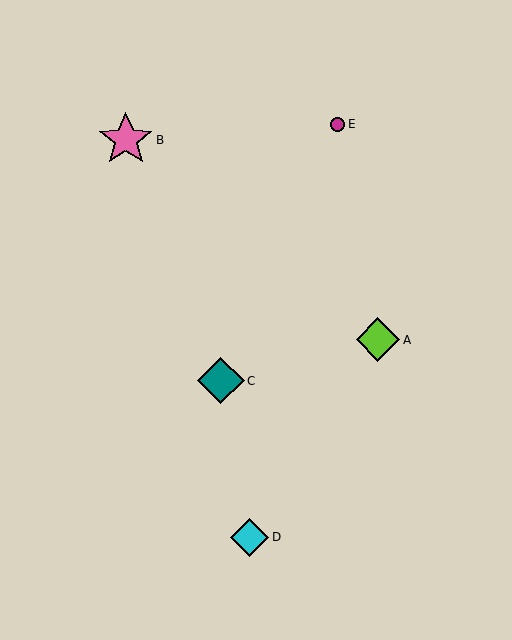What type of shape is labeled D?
Shape D is a cyan diamond.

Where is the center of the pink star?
The center of the pink star is at (126, 140).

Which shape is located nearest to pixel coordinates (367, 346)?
The lime diamond (labeled A) at (378, 340) is nearest to that location.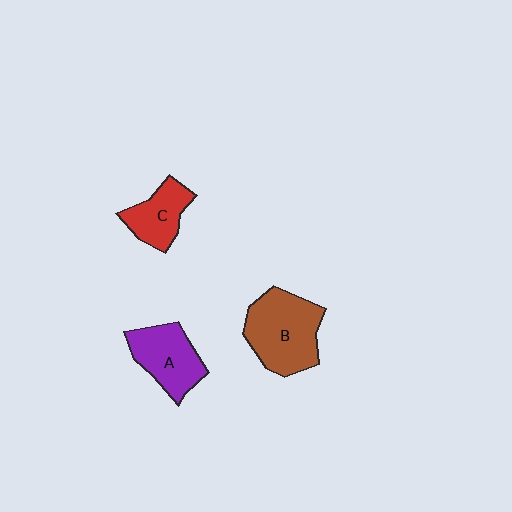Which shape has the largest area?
Shape B (brown).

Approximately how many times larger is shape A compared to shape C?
Approximately 1.3 times.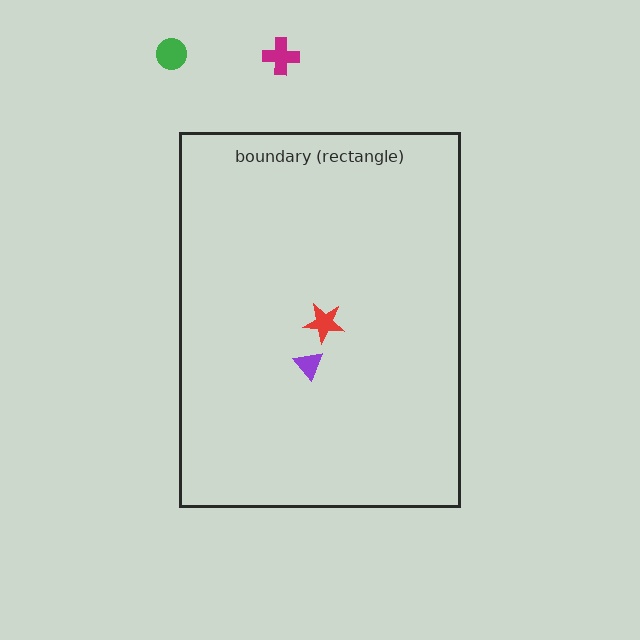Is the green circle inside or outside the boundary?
Outside.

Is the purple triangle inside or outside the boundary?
Inside.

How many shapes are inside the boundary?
2 inside, 2 outside.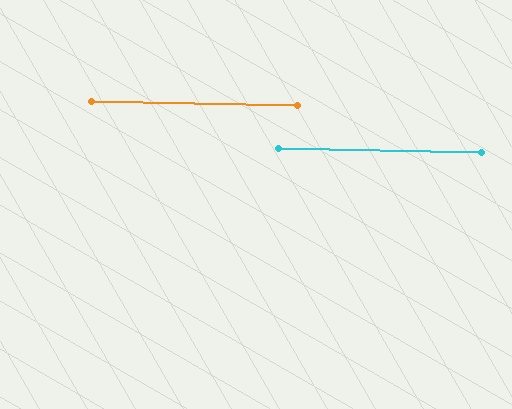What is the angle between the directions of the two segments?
Approximately 0 degrees.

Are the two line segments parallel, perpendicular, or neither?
Parallel — their directions differ by only 0.0°.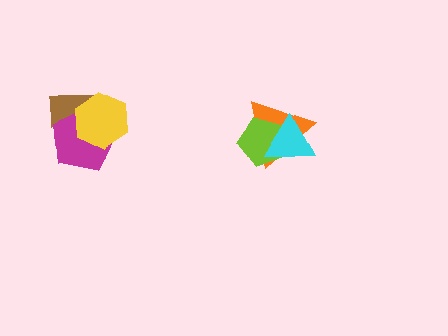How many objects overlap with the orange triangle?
2 objects overlap with the orange triangle.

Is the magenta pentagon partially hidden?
Yes, it is partially covered by another shape.